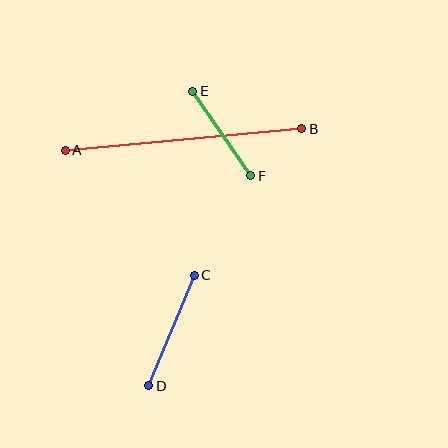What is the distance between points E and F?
The distance is approximately 102 pixels.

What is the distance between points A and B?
The distance is approximately 238 pixels.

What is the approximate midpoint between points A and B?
The midpoint is at approximately (183, 139) pixels.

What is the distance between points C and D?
The distance is approximately 120 pixels.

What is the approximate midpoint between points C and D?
The midpoint is at approximately (172, 330) pixels.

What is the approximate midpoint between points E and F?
The midpoint is at approximately (222, 134) pixels.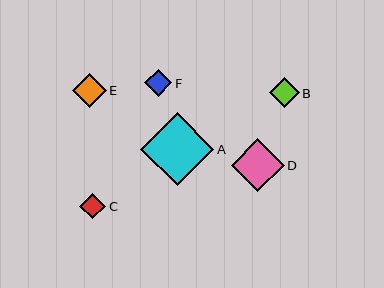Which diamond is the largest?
Diamond A is the largest with a size of approximately 73 pixels.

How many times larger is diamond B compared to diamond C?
Diamond B is approximately 1.2 times the size of diamond C.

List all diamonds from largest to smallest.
From largest to smallest: A, D, E, B, F, C.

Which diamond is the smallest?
Diamond C is the smallest with a size of approximately 26 pixels.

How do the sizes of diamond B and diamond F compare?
Diamond B and diamond F are approximately the same size.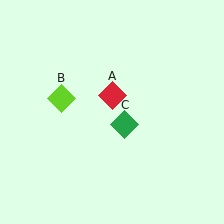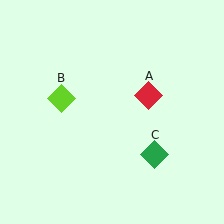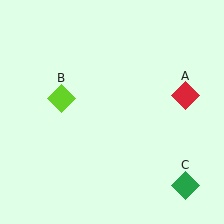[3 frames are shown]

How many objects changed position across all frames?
2 objects changed position: red diamond (object A), green diamond (object C).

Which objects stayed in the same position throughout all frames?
Lime diamond (object B) remained stationary.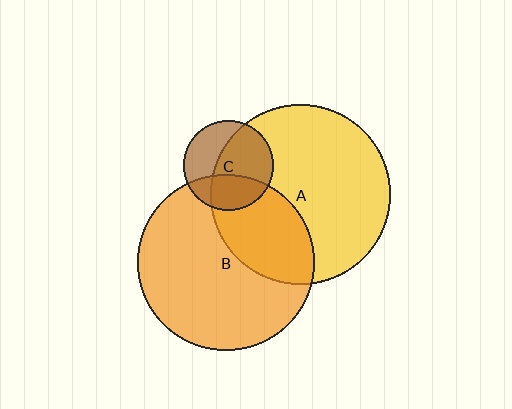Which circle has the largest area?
Circle A (yellow).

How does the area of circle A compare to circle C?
Approximately 4.0 times.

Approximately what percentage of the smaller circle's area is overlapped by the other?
Approximately 60%.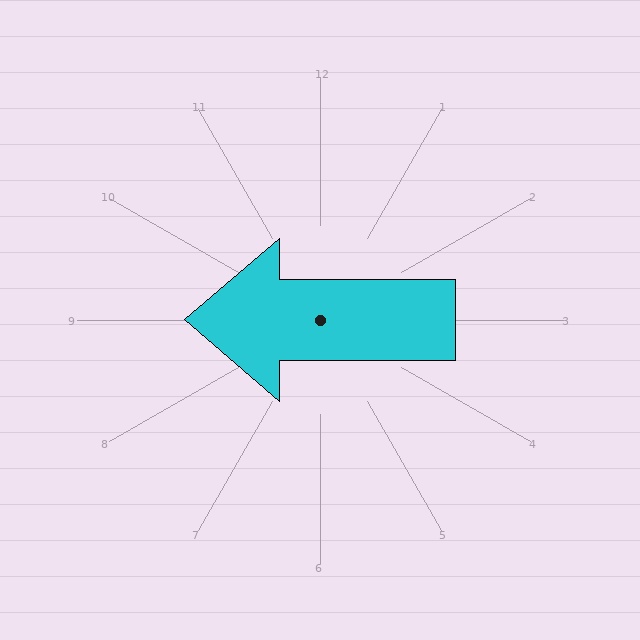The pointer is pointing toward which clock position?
Roughly 9 o'clock.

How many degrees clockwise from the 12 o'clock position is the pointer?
Approximately 270 degrees.